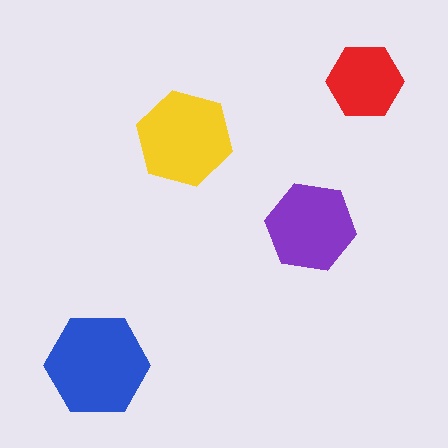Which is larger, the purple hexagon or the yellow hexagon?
The yellow one.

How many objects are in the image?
There are 4 objects in the image.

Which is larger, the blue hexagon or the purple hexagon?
The blue one.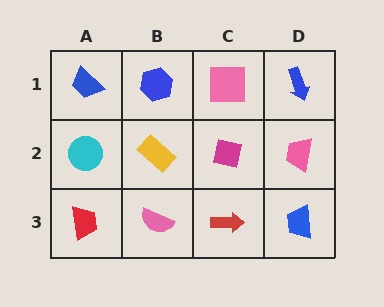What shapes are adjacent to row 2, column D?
A blue arrow (row 1, column D), a blue trapezoid (row 3, column D), a magenta square (row 2, column C).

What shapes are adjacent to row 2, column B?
A blue hexagon (row 1, column B), a pink semicircle (row 3, column B), a cyan circle (row 2, column A), a magenta square (row 2, column C).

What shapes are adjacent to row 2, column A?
A blue trapezoid (row 1, column A), a red trapezoid (row 3, column A), a yellow rectangle (row 2, column B).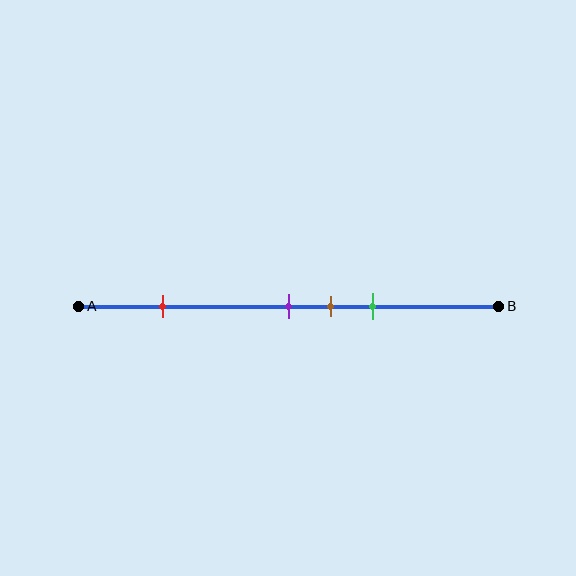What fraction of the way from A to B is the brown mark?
The brown mark is approximately 60% (0.6) of the way from A to B.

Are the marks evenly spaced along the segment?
No, the marks are not evenly spaced.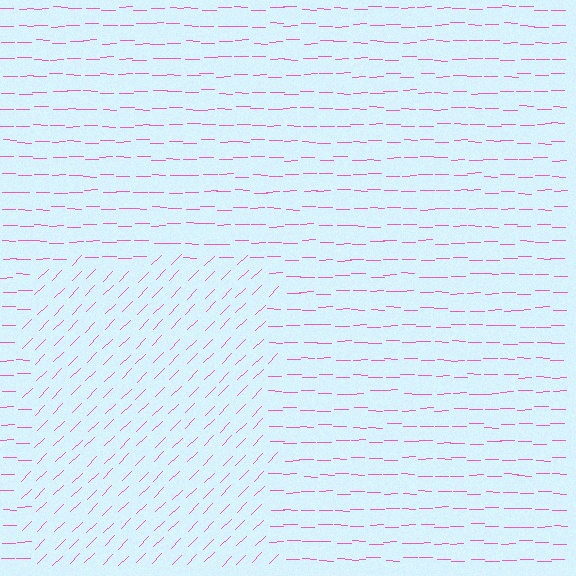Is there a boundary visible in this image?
Yes, there is a texture boundary formed by a change in line orientation.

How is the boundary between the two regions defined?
The boundary is defined purely by a change in line orientation (approximately 45 degrees difference). All lines are the same color and thickness.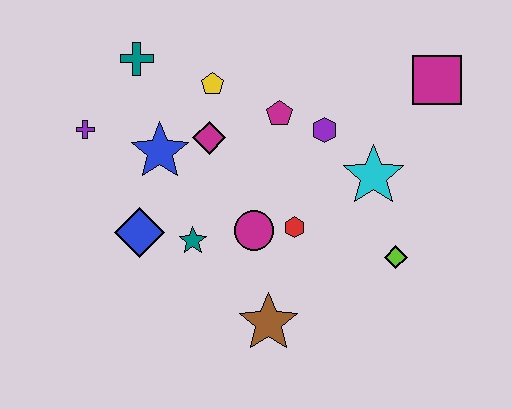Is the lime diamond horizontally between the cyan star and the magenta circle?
No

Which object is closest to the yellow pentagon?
The magenta diamond is closest to the yellow pentagon.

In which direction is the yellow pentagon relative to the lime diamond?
The yellow pentagon is to the left of the lime diamond.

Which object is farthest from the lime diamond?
The purple cross is farthest from the lime diamond.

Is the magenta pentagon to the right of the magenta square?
No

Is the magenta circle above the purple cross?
No